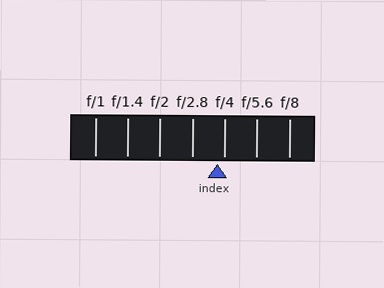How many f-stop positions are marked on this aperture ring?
There are 7 f-stop positions marked.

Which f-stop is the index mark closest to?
The index mark is closest to f/4.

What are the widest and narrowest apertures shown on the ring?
The widest aperture shown is f/1 and the narrowest is f/8.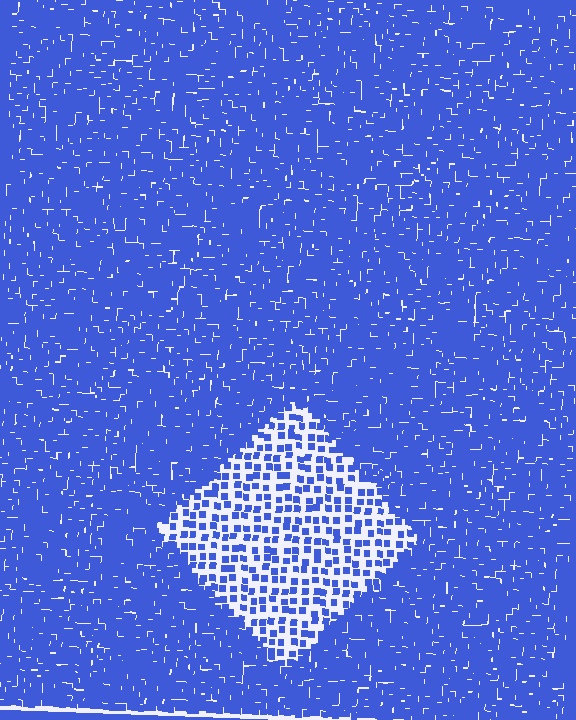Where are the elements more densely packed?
The elements are more densely packed outside the diamond boundary.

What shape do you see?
I see a diamond.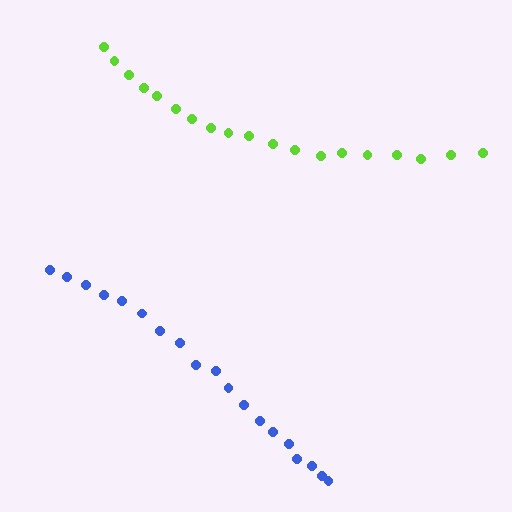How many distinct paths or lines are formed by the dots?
There are 2 distinct paths.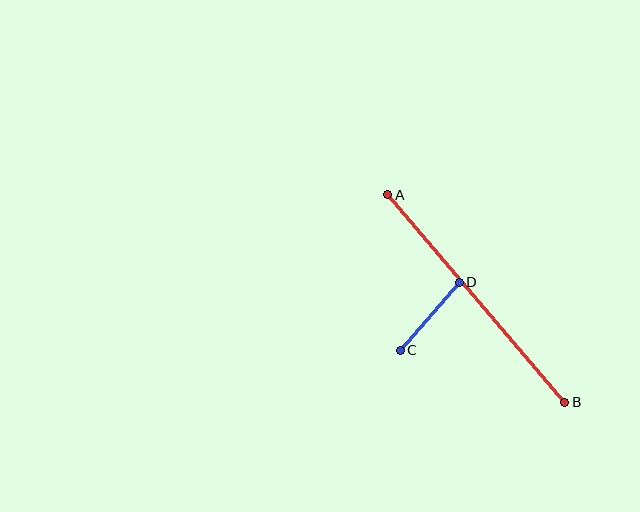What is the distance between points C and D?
The distance is approximately 90 pixels.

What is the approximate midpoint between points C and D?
The midpoint is at approximately (430, 316) pixels.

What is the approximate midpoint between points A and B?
The midpoint is at approximately (476, 299) pixels.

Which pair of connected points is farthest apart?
Points A and B are farthest apart.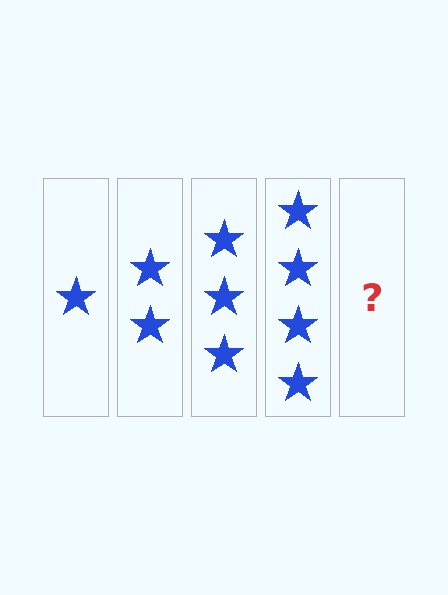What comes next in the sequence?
The next element should be 5 stars.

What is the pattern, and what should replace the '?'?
The pattern is that each step adds one more star. The '?' should be 5 stars.